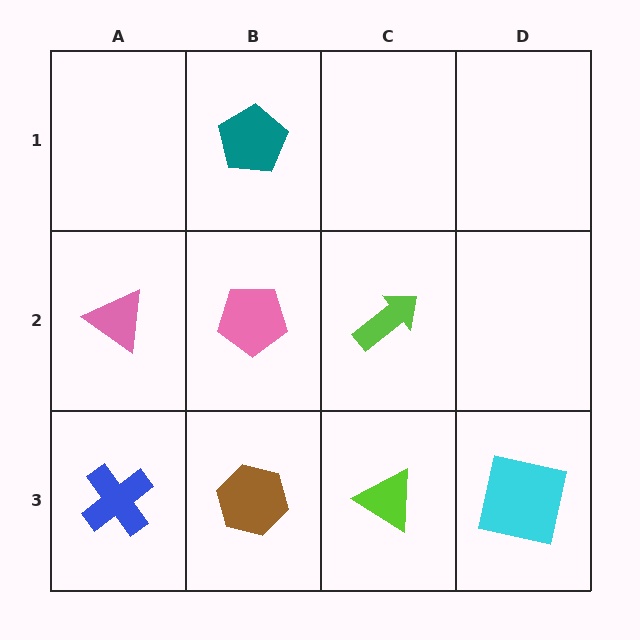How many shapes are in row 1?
1 shape.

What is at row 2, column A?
A pink triangle.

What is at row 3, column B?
A brown hexagon.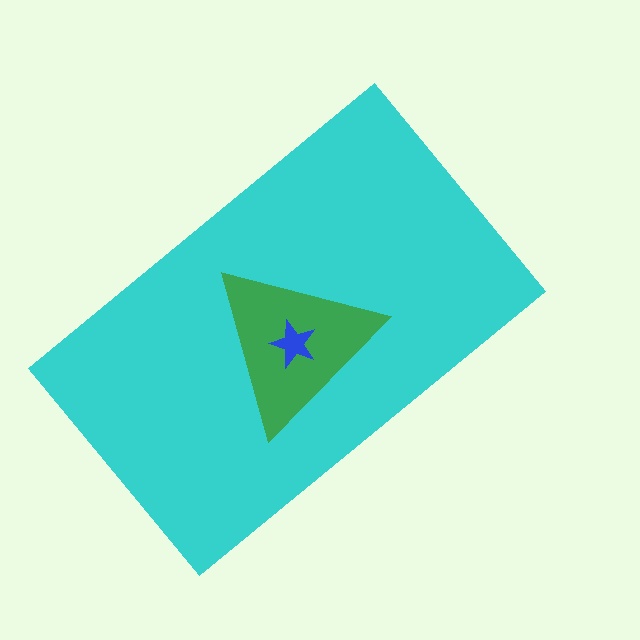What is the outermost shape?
The cyan rectangle.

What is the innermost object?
The blue star.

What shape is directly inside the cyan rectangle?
The green triangle.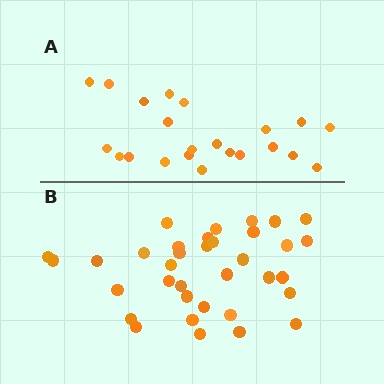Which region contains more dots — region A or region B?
Region B (the bottom region) has more dots.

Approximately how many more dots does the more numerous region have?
Region B has approximately 15 more dots than region A.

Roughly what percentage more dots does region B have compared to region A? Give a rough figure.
About 60% more.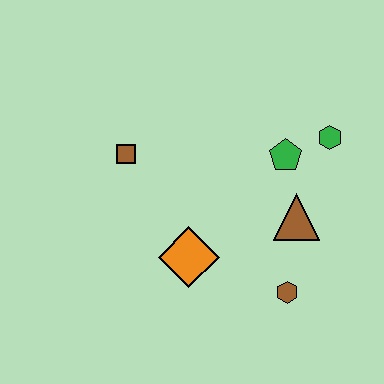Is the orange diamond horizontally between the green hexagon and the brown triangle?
No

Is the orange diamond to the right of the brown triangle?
No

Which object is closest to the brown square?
The orange diamond is closest to the brown square.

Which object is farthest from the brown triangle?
The brown square is farthest from the brown triangle.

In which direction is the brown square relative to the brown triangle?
The brown square is to the left of the brown triangle.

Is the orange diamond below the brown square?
Yes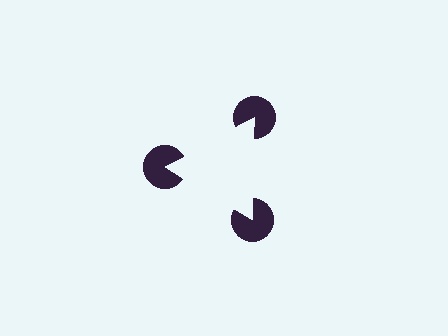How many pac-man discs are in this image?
There are 3 — one at each vertex of the illusory triangle.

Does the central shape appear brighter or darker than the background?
It typically appears slightly brighter than the background, even though no actual brightness change is drawn.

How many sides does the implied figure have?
3 sides.